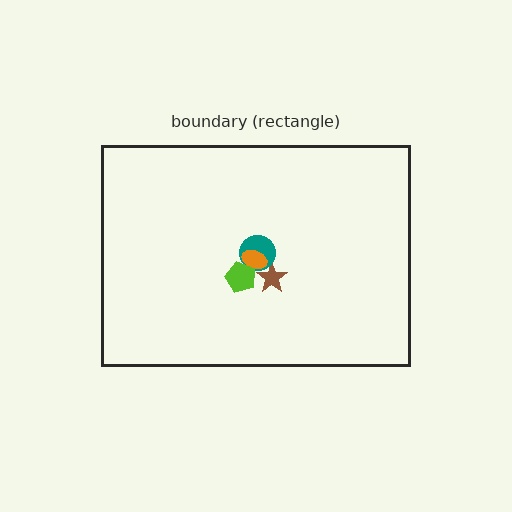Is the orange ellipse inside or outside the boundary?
Inside.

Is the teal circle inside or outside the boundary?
Inside.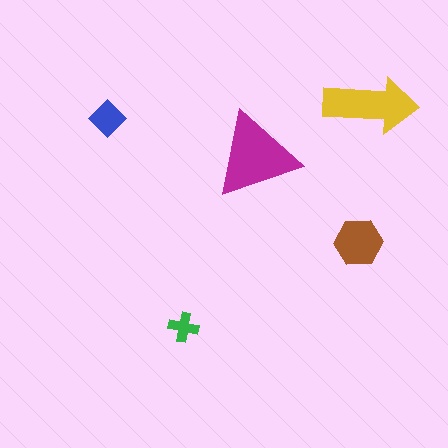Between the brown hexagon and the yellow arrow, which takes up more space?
The yellow arrow.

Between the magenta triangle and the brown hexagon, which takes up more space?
The magenta triangle.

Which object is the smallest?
The green cross.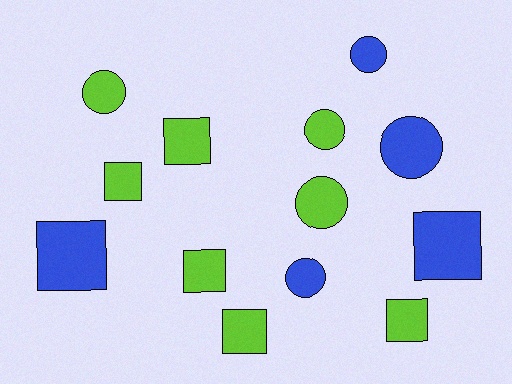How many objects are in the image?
There are 13 objects.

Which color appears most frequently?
Lime, with 8 objects.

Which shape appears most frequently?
Square, with 7 objects.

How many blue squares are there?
There are 2 blue squares.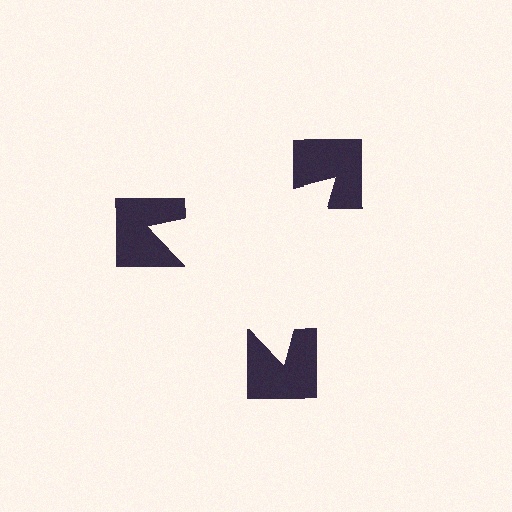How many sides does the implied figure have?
3 sides.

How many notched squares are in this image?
There are 3 — one at each vertex of the illusory triangle.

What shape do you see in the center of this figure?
An illusory triangle — its edges are inferred from the aligned wedge cuts in the notched squares, not physically drawn.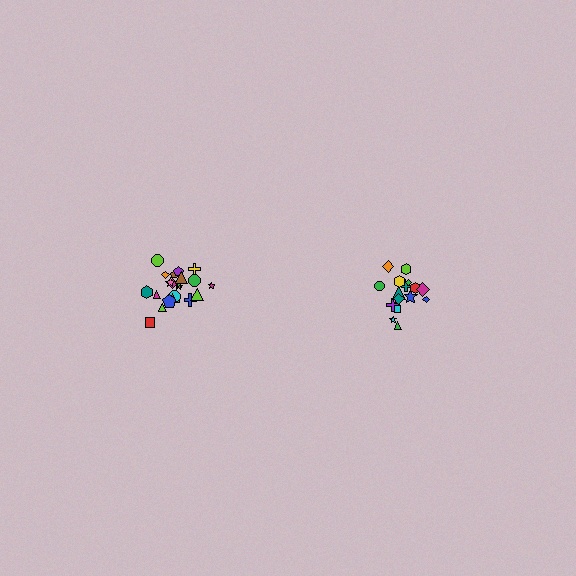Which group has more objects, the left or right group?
The left group.